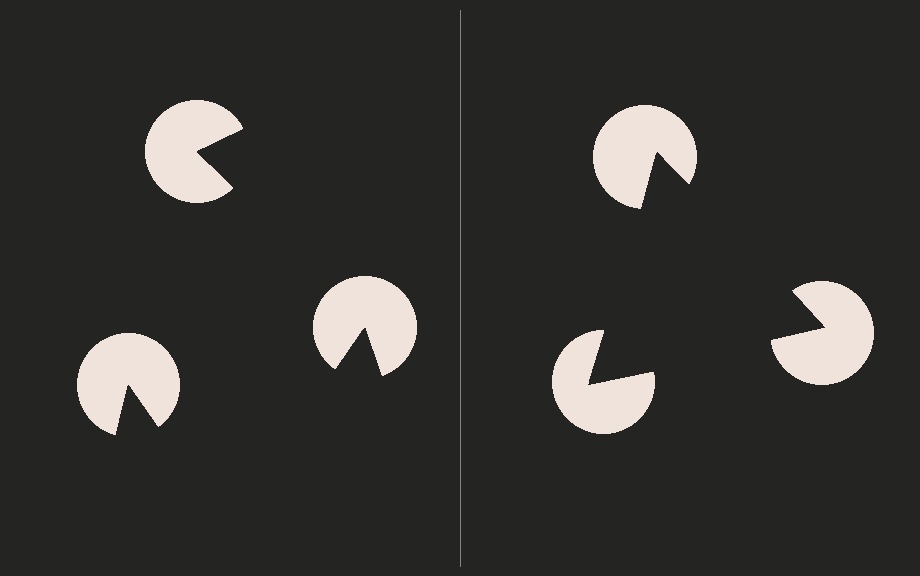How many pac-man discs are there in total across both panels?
6 — 3 on each side.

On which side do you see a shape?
An illusory triangle appears on the right side. On the left side the wedge cuts are rotated, so no coherent shape forms.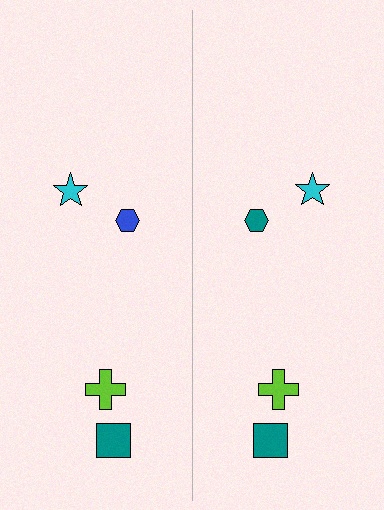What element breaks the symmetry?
The teal hexagon on the right side breaks the symmetry — its mirror counterpart is blue.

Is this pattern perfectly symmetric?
No, the pattern is not perfectly symmetric. The teal hexagon on the right side breaks the symmetry — its mirror counterpart is blue.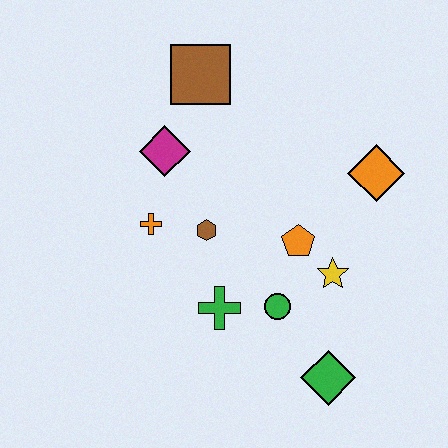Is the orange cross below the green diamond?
No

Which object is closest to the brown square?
The magenta diamond is closest to the brown square.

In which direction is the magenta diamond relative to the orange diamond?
The magenta diamond is to the left of the orange diamond.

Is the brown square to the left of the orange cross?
No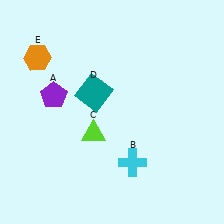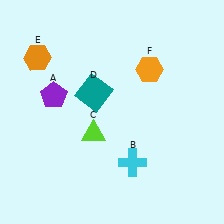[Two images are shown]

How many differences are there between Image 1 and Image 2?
There is 1 difference between the two images.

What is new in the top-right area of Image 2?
An orange hexagon (F) was added in the top-right area of Image 2.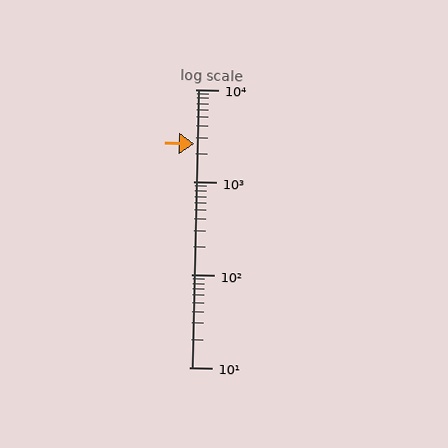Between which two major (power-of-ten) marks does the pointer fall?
The pointer is between 1000 and 10000.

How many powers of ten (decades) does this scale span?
The scale spans 3 decades, from 10 to 10000.